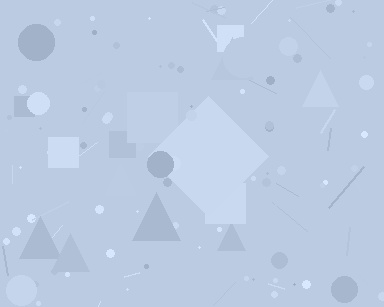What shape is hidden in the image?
A diamond is hidden in the image.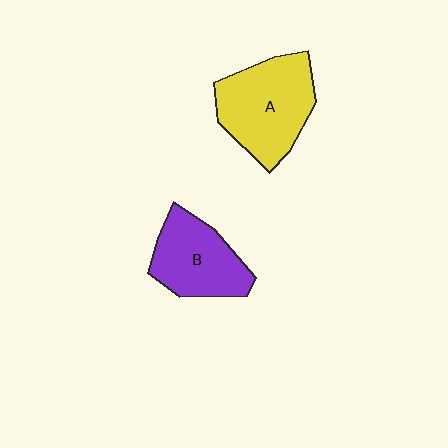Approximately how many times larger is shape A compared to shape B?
Approximately 1.3 times.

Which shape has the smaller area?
Shape B (purple).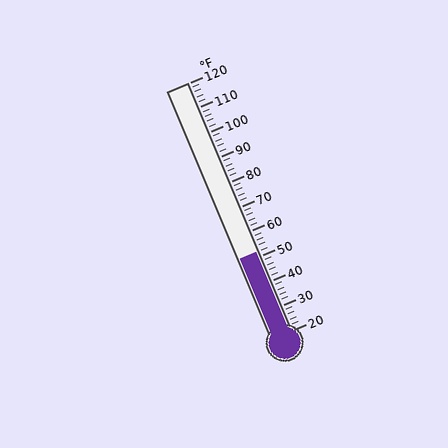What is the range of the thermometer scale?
The thermometer scale ranges from 20°F to 120°F.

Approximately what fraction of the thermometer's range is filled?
The thermometer is filled to approximately 30% of its range.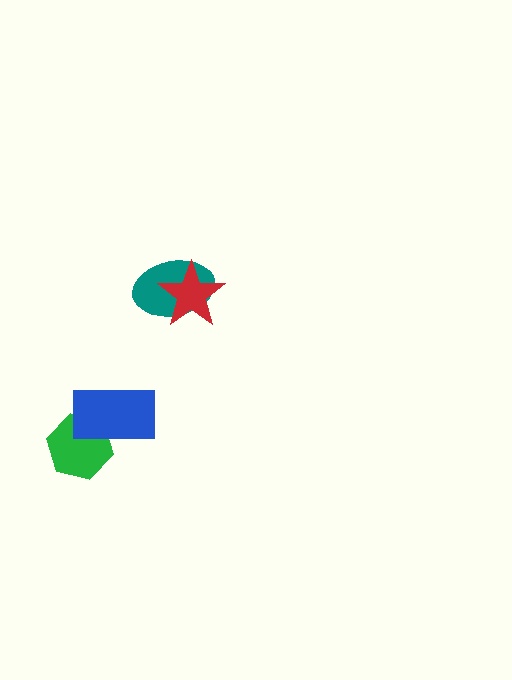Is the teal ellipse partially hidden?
Yes, it is partially covered by another shape.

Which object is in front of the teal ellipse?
The red star is in front of the teal ellipse.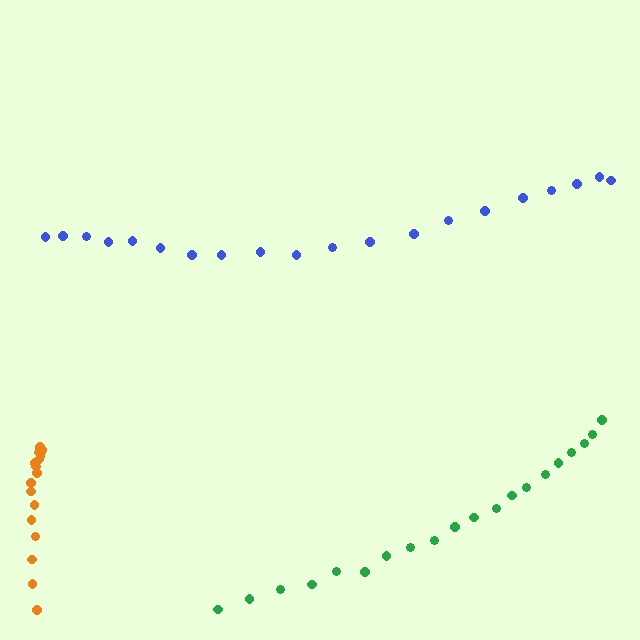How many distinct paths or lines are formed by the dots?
There are 3 distinct paths.